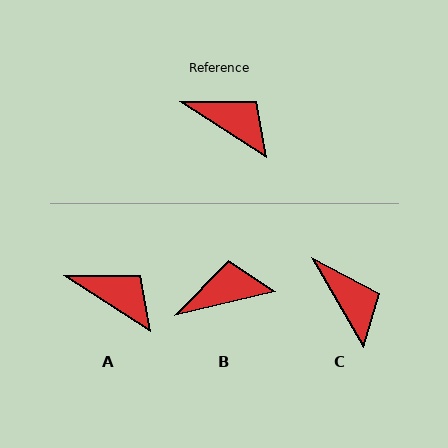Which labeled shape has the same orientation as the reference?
A.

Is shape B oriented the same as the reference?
No, it is off by about 46 degrees.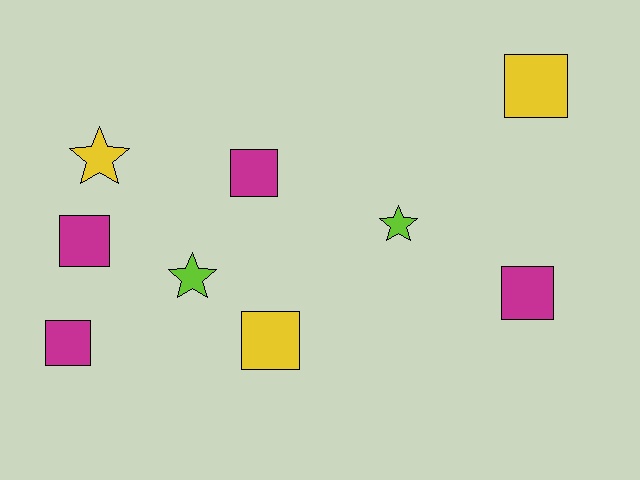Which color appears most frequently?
Magenta, with 4 objects.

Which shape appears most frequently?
Square, with 6 objects.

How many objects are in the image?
There are 9 objects.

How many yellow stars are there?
There is 1 yellow star.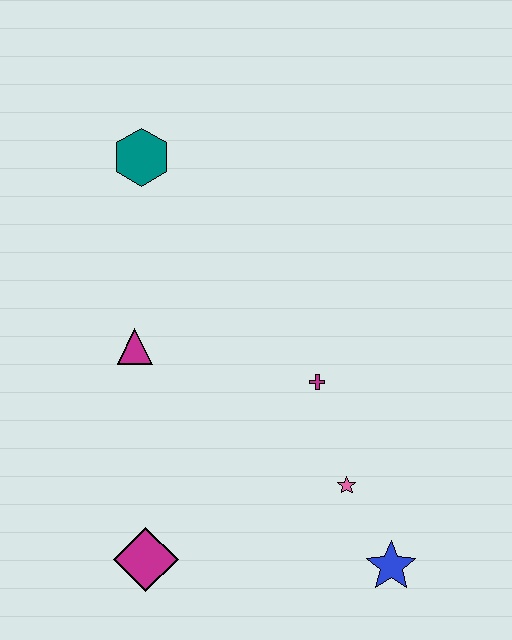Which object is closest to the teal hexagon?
The magenta triangle is closest to the teal hexagon.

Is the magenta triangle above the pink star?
Yes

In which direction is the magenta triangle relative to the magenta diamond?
The magenta triangle is above the magenta diamond.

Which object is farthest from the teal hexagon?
The blue star is farthest from the teal hexagon.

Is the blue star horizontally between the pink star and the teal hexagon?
No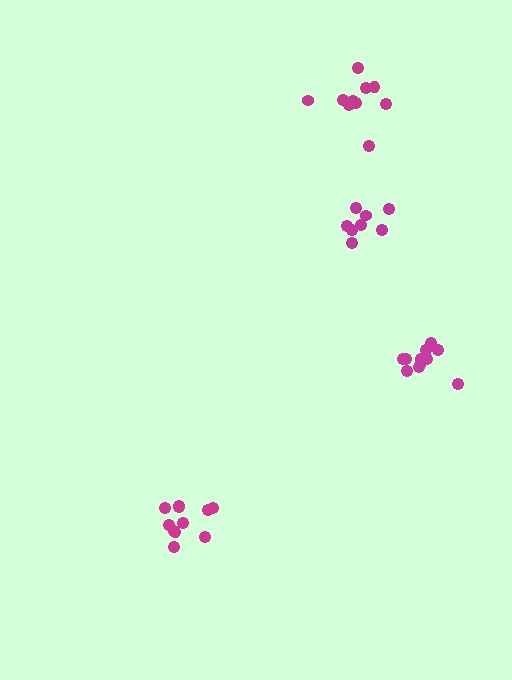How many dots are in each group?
Group 1: 10 dots, Group 2: 11 dots, Group 3: 8 dots, Group 4: 12 dots (41 total).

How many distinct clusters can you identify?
There are 4 distinct clusters.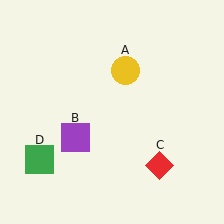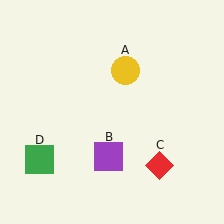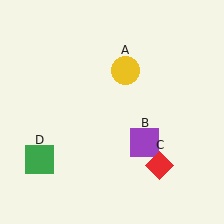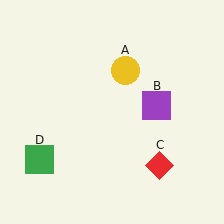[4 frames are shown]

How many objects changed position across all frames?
1 object changed position: purple square (object B).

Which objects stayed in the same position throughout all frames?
Yellow circle (object A) and red diamond (object C) and green square (object D) remained stationary.